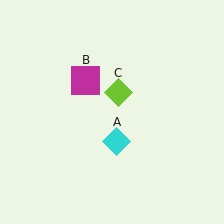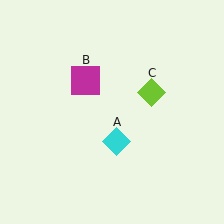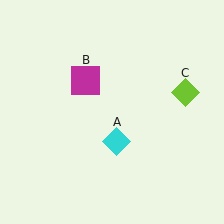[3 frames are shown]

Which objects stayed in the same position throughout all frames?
Cyan diamond (object A) and magenta square (object B) remained stationary.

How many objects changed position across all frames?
1 object changed position: lime diamond (object C).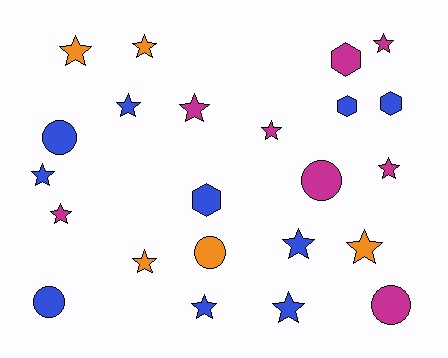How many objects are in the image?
There are 23 objects.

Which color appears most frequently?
Blue, with 10 objects.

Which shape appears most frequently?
Star, with 14 objects.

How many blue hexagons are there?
There are 3 blue hexagons.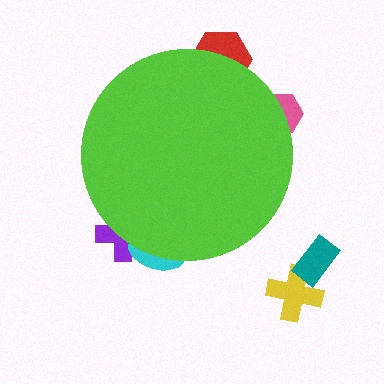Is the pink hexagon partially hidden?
Yes, the pink hexagon is partially hidden behind the lime circle.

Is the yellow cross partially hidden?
No, the yellow cross is fully visible.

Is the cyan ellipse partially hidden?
Yes, the cyan ellipse is partially hidden behind the lime circle.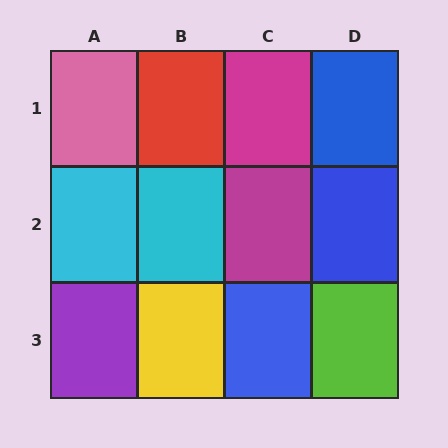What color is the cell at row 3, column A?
Purple.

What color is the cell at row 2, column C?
Magenta.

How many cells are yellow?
1 cell is yellow.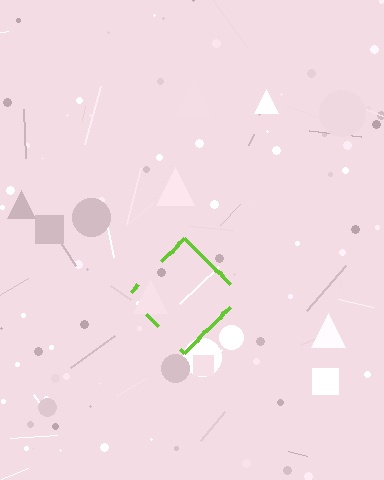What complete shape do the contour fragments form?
The contour fragments form a diamond.